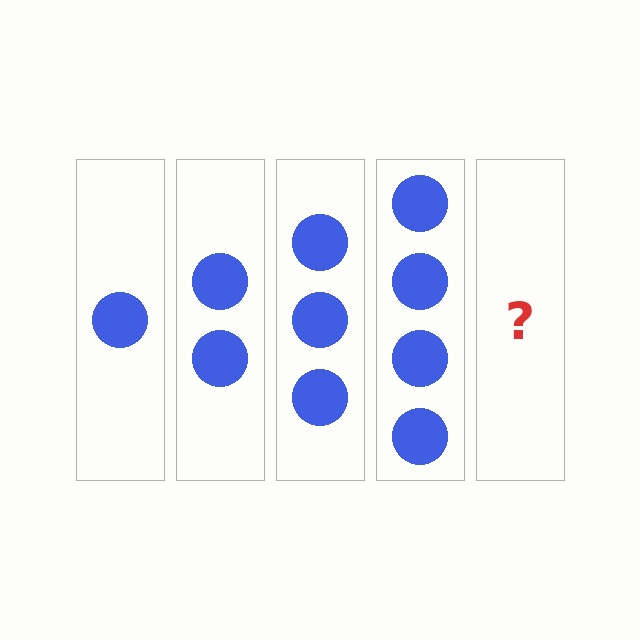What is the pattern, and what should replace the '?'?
The pattern is that each step adds one more circle. The '?' should be 5 circles.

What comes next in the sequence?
The next element should be 5 circles.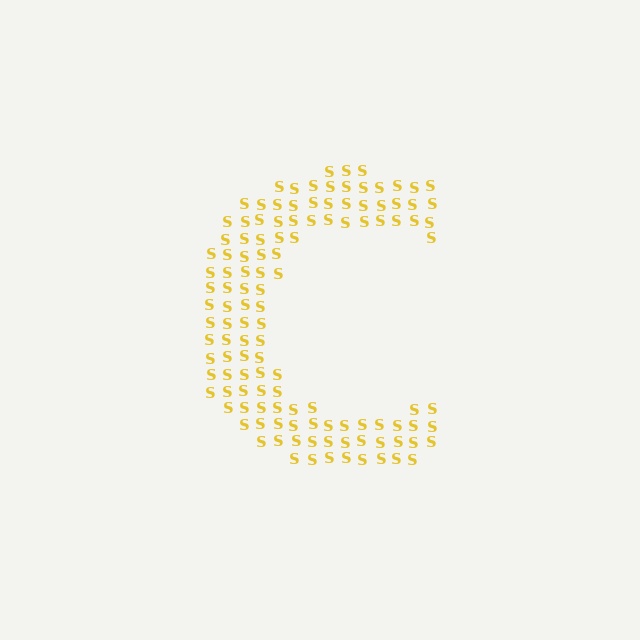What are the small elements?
The small elements are letter S's.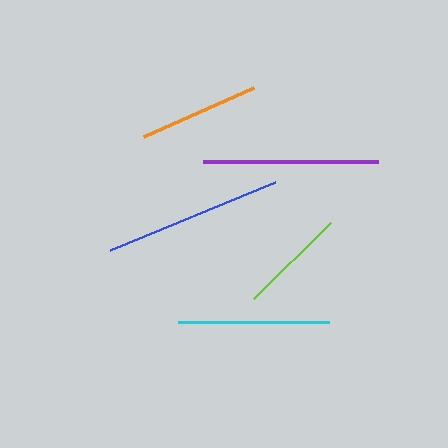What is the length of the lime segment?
The lime segment is approximately 108 pixels long.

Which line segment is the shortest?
The lime line is the shortest at approximately 108 pixels.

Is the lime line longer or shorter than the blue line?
The blue line is longer than the lime line.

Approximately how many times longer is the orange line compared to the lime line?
The orange line is approximately 1.1 times the length of the lime line.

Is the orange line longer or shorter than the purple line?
The purple line is longer than the orange line.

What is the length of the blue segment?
The blue segment is approximately 178 pixels long.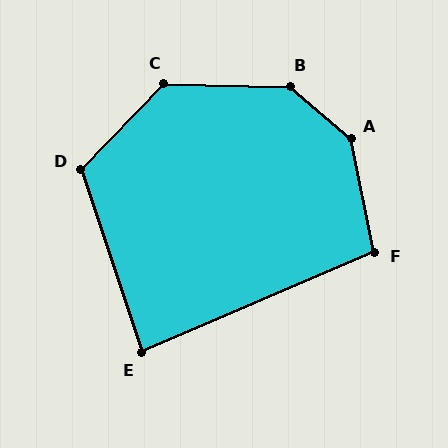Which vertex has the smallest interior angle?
E, at approximately 85 degrees.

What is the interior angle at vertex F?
Approximately 102 degrees (obtuse).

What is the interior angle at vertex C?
Approximately 132 degrees (obtuse).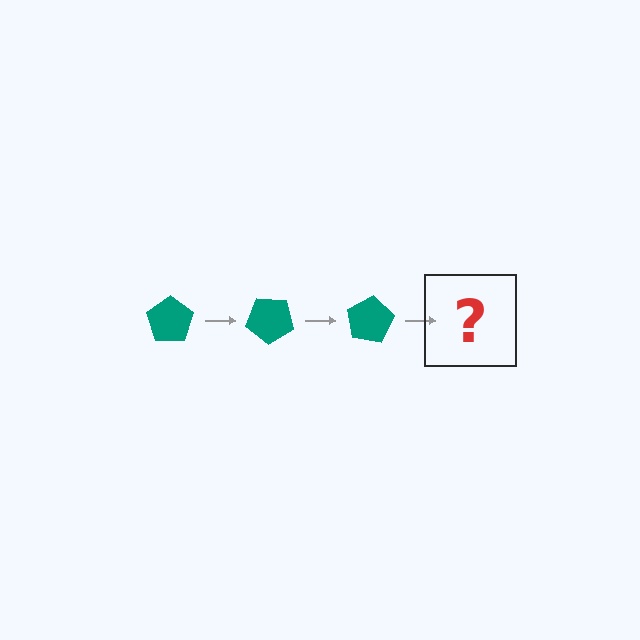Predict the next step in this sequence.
The next step is a teal pentagon rotated 120 degrees.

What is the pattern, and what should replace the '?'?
The pattern is that the pentagon rotates 40 degrees each step. The '?' should be a teal pentagon rotated 120 degrees.